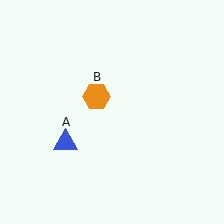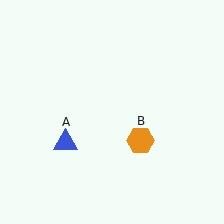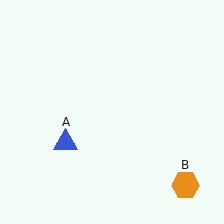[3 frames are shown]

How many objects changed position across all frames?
1 object changed position: orange hexagon (object B).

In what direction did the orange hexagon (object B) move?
The orange hexagon (object B) moved down and to the right.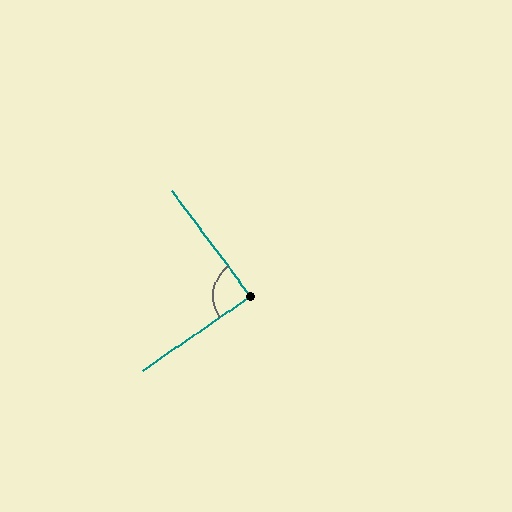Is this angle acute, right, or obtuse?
It is approximately a right angle.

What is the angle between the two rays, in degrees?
Approximately 88 degrees.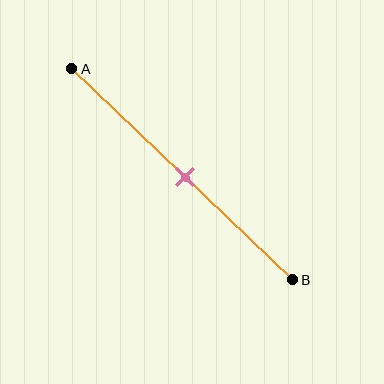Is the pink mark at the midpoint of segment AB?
Yes, the mark is approximately at the midpoint.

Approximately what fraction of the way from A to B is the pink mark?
The pink mark is approximately 50% of the way from A to B.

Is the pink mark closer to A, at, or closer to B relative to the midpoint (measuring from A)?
The pink mark is approximately at the midpoint of segment AB.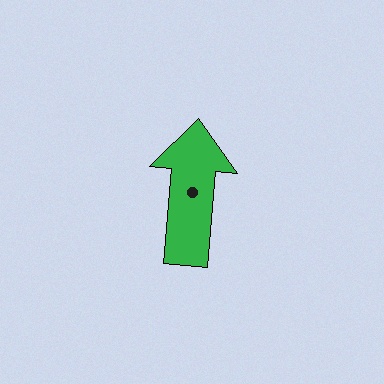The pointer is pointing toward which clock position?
Roughly 12 o'clock.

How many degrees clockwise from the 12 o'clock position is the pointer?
Approximately 5 degrees.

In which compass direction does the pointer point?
North.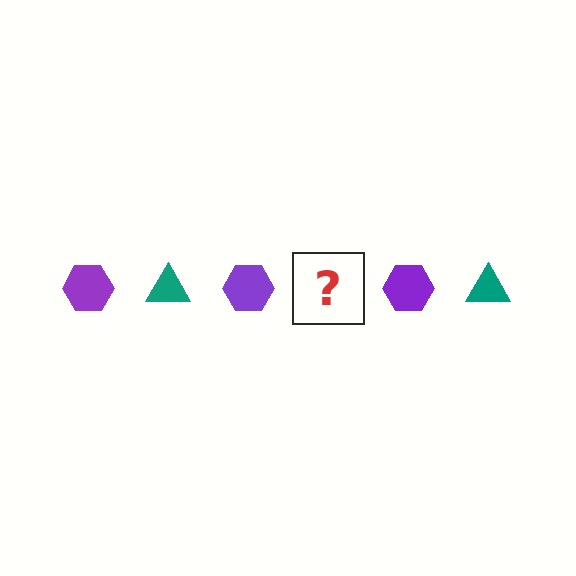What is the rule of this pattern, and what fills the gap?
The rule is that the pattern alternates between purple hexagon and teal triangle. The gap should be filled with a teal triangle.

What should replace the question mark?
The question mark should be replaced with a teal triangle.